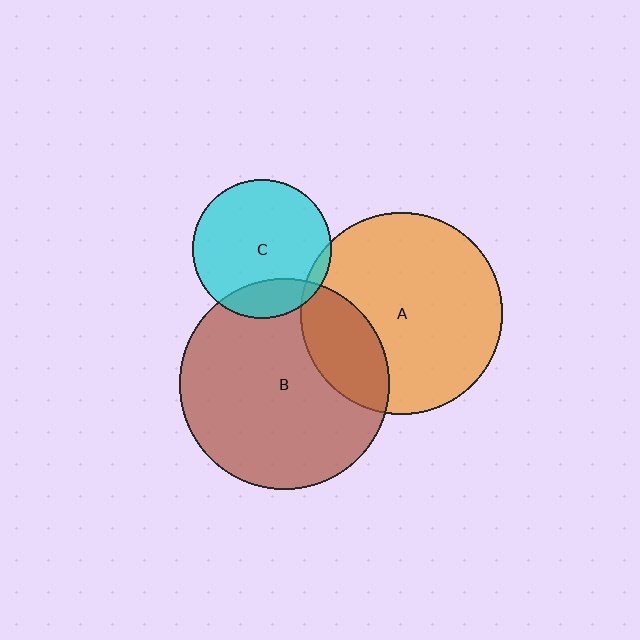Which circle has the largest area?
Circle B (brown).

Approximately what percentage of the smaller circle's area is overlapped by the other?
Approximately 20%.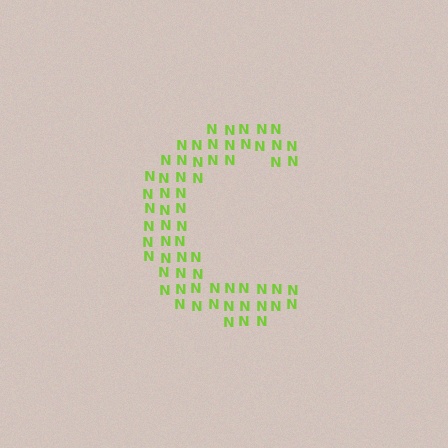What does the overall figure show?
The overall figure shows the letter C.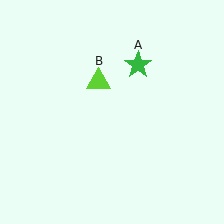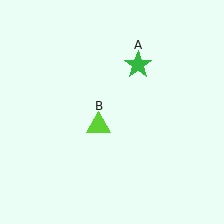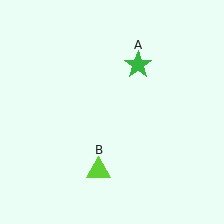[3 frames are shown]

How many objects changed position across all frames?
1 object changed position: lime triangle (object B).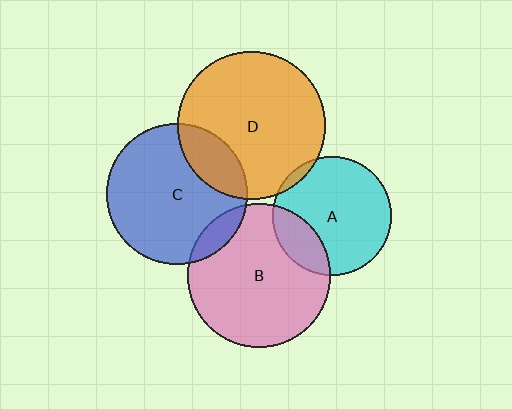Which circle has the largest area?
Circle D (orange).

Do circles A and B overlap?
Yes.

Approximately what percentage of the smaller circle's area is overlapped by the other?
Approximately 20%.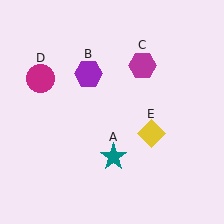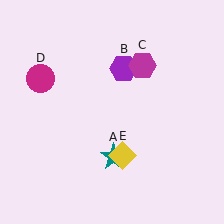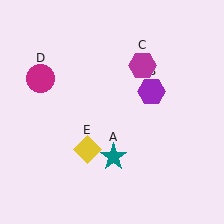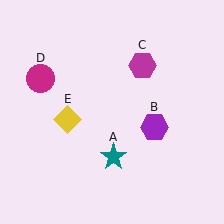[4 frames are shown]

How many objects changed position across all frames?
2 objects changed position: purple hexagon (object B), yellow diamond (object E).